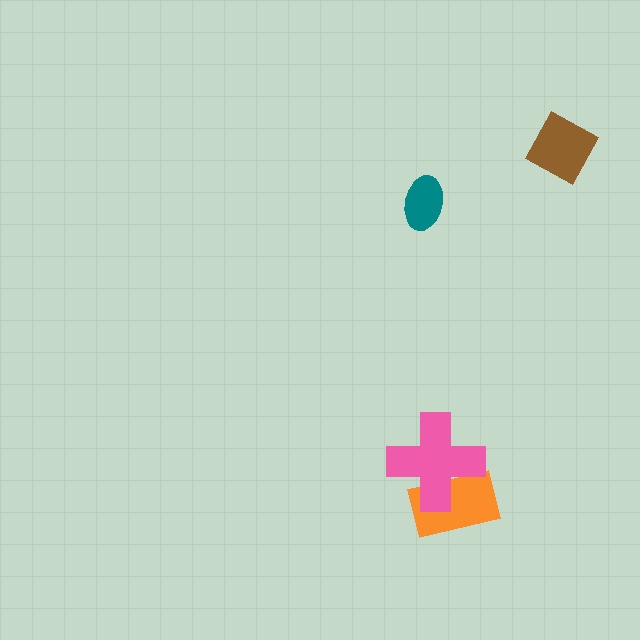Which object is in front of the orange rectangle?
The pink cross is in front of the orange rectangle.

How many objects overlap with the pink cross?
1 object overlaps with the pink cross.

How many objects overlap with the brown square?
0 objects overlap with the brown square.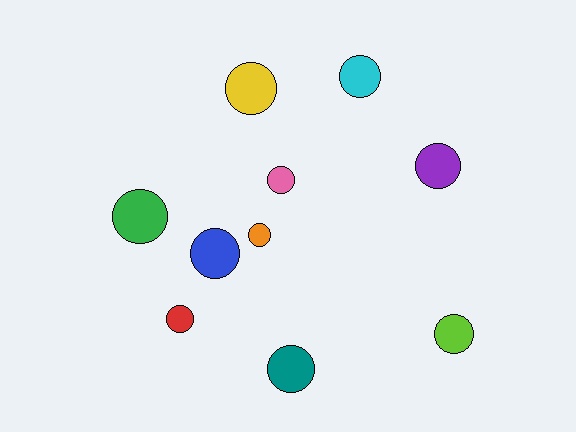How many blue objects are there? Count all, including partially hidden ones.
There is 1 blue object.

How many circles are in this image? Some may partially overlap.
There are 10 circles.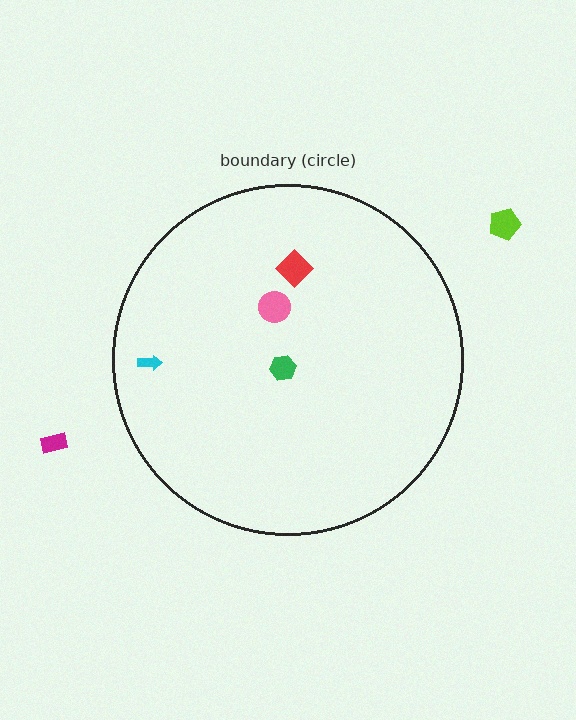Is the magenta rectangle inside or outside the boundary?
Outside.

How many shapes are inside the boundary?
4 inside, 2 outside.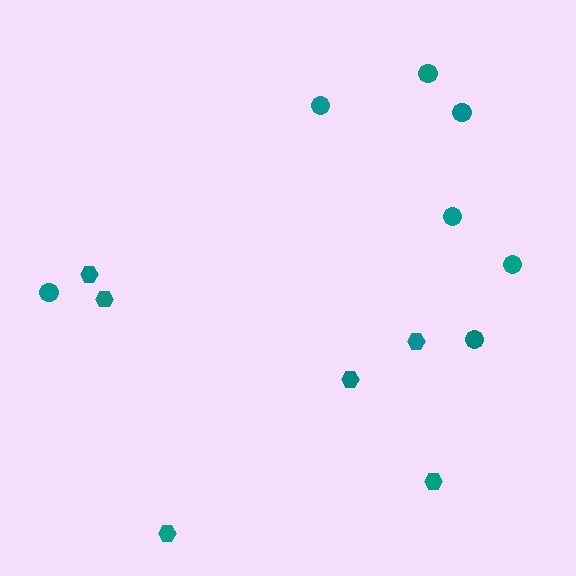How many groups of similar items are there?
There are 2 groups: one group of hexagons (6) and one group of circles (7).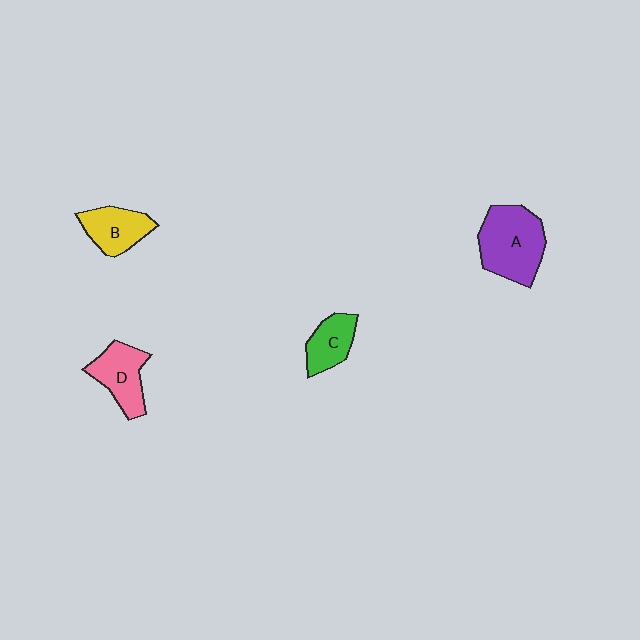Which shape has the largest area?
Shape A (purple).